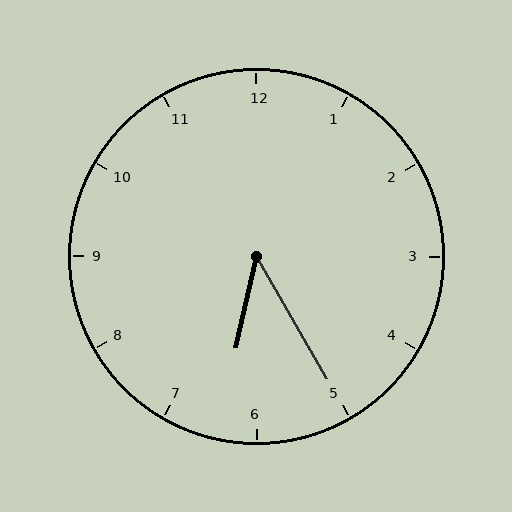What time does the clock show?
6:25.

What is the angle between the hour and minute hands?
Approximately 42 degrees.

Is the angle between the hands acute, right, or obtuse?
It is acute.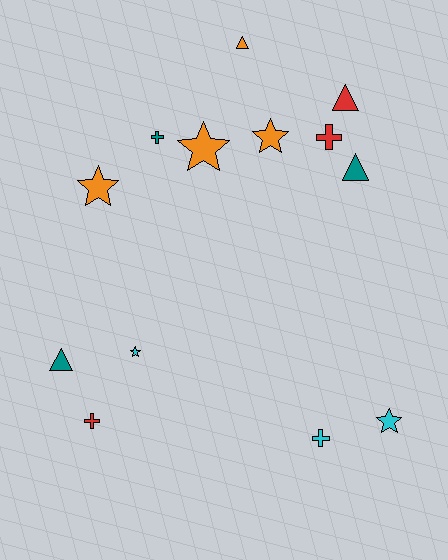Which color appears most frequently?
Orange, with 4 objects.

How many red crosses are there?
There are 2 red crosses.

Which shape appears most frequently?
Star, with 5 objects.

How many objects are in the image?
There are 13 objects.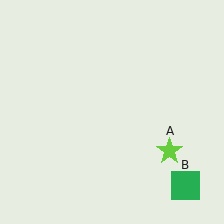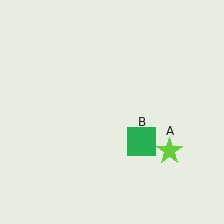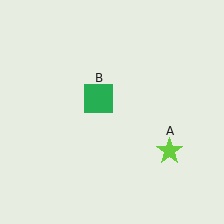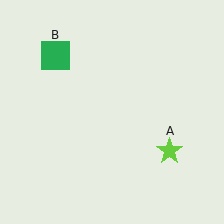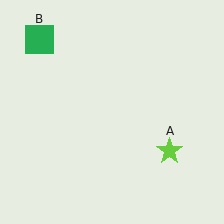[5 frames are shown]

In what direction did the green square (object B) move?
The green square (object B) moved up and to the left.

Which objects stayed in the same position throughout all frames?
Lime star (object A) remained stationary.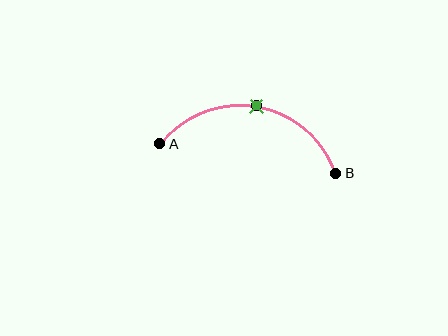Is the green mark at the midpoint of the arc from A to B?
Yes. The green mark lies on the arc at equal arc-length from both A and B — it is the arc midpoint.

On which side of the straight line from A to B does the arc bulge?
The arc bulges above the straight line connecting A and B.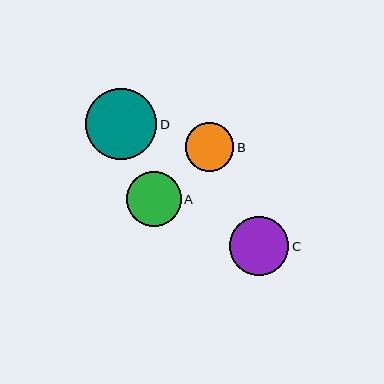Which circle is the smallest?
Circle B is the smallest with a size of approximately 48 pixels.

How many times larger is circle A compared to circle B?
Circle A is approximately 1.1 times the size of circle B.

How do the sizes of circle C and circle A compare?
Circle C and circle A are approximately the same size.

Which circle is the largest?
Circle D is the largest with a size of approximately 71 pixels.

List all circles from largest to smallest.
From largest to smallest: D, C, A, B.